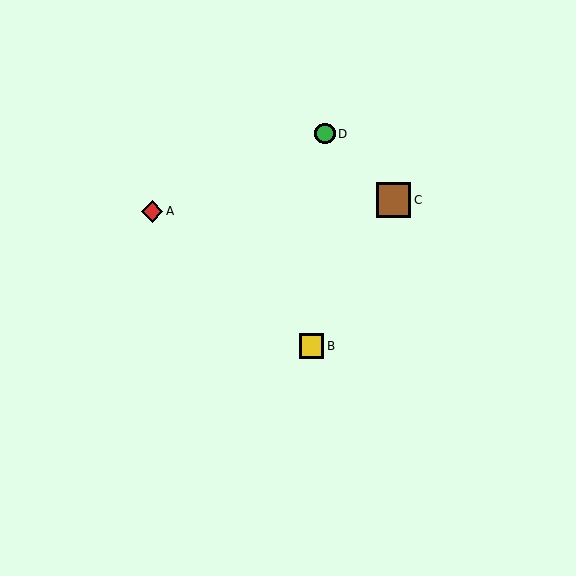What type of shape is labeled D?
Shape D is a green circle.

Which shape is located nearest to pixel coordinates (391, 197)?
The brown square (labeled C) at (393, 200) is nearest to that location.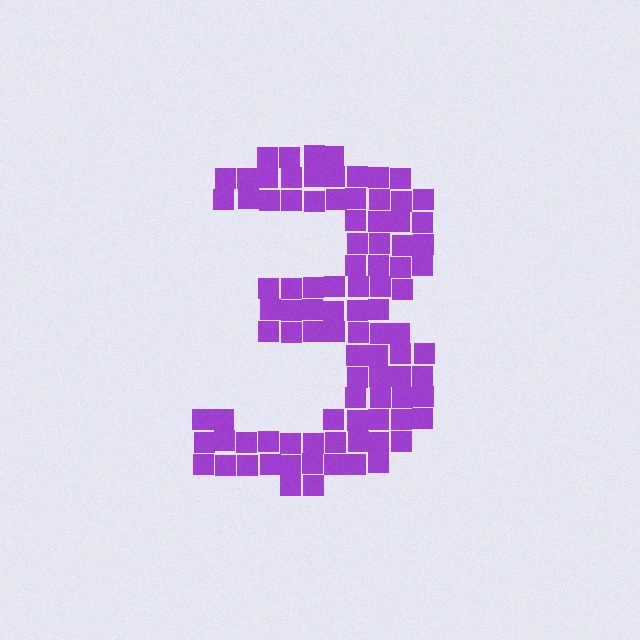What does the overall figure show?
The overall figure shows the digit 3.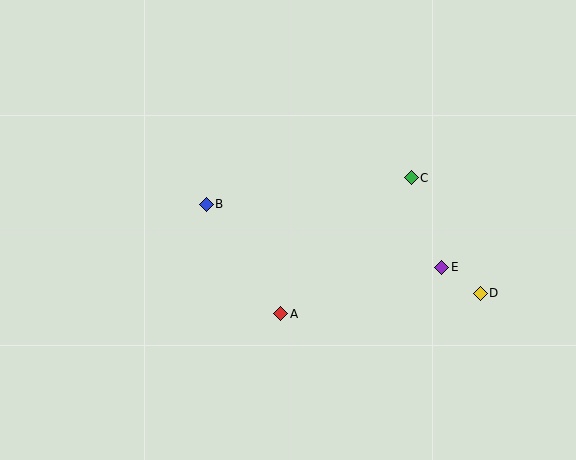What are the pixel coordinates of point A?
Point A is at (281, 314).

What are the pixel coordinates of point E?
Point E is at (442, 267).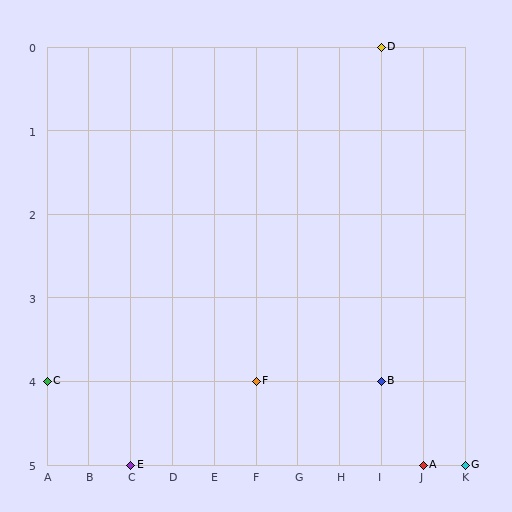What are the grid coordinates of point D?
Point D is at grid coordinates (I, 0).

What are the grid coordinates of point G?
Point G is at grid coordinates (K, 5).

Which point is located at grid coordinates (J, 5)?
Point A is at (J, 5).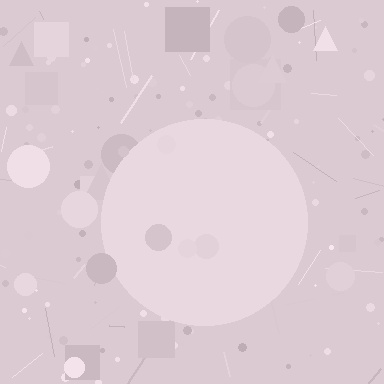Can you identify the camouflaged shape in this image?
The camouflaged shape is a circle.